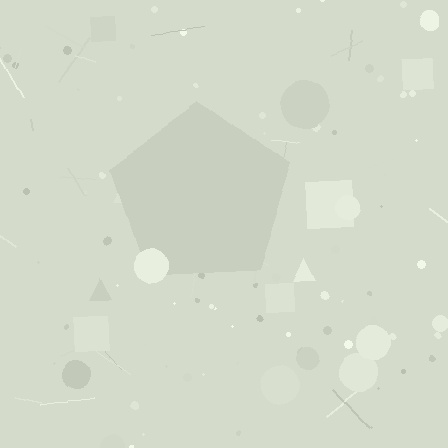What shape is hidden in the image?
A pentagon is hidden in the image.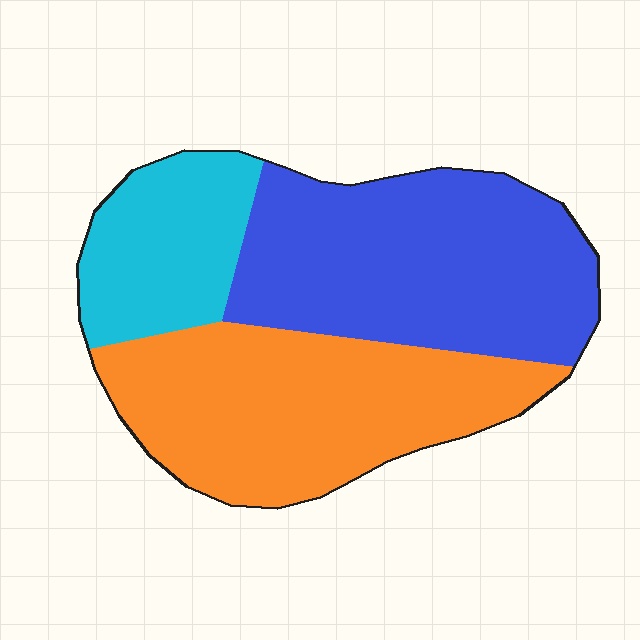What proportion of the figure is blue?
Blue takes up about two fifths (2/5) of the figure.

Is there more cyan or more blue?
Blue.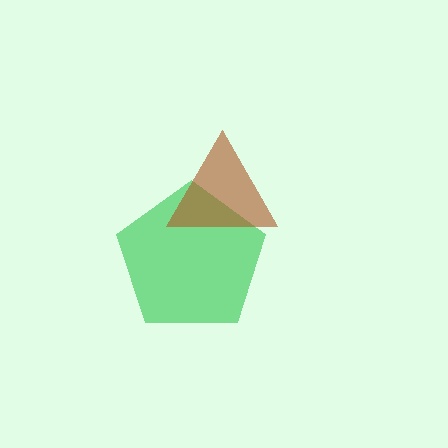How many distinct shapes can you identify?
There are 2 distinct shapes: a green pentagon, a brown triangle.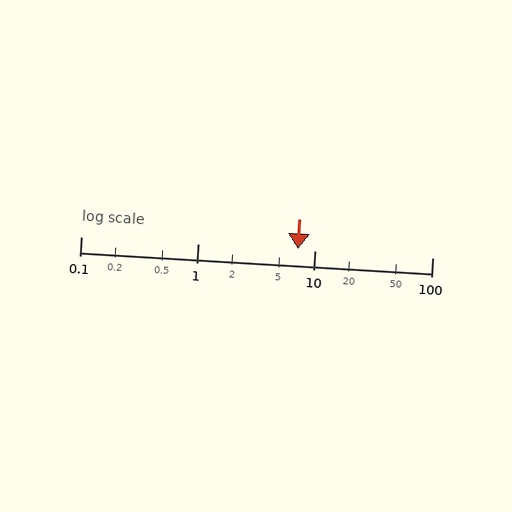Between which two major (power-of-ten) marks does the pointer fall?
The pointer is between 1 and 10.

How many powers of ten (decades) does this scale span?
The scale spans 3 decades, from 0.1 to 100.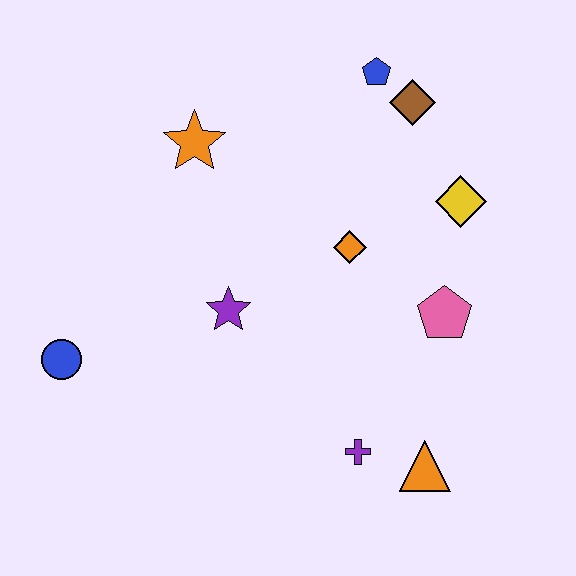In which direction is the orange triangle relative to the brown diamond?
The orange triangle is below the brown diamond.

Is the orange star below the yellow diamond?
No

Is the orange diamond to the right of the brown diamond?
No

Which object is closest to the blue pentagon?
The brown diamond is closest to the blue pentagon.